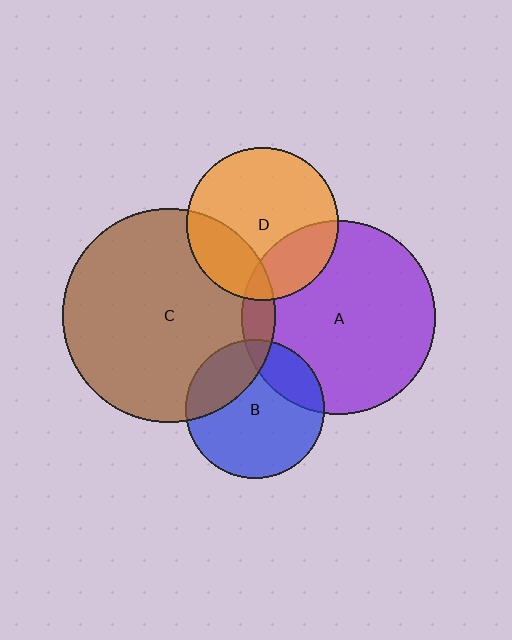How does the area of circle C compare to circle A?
Approximately 1.2 times.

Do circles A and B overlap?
Yes.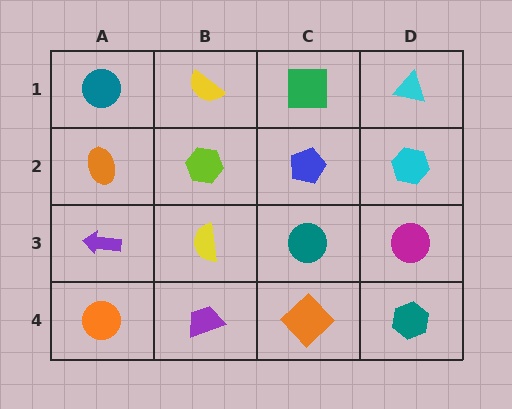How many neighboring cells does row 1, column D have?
2.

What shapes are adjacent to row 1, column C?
A blue pentagon (row 2, column C), a yellow semicircle (row 1, column B), a cyan triangle (row 1, column D).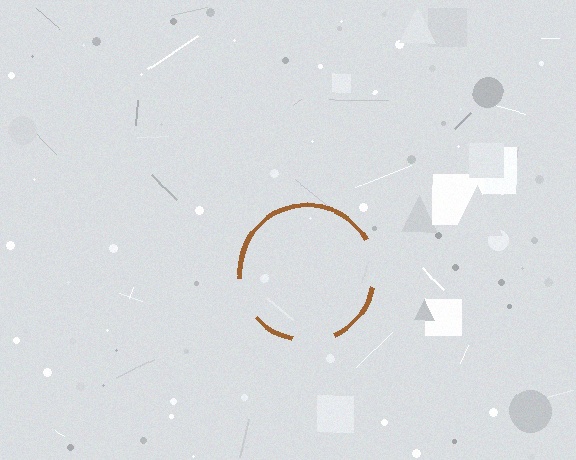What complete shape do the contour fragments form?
The contour fragments form a circle.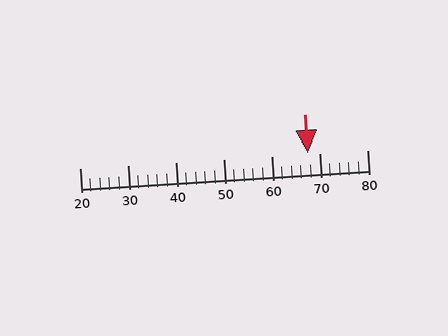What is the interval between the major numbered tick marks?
The major tick marks are spaced 10 units apart.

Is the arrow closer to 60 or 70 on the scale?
The arrow is closer to 70.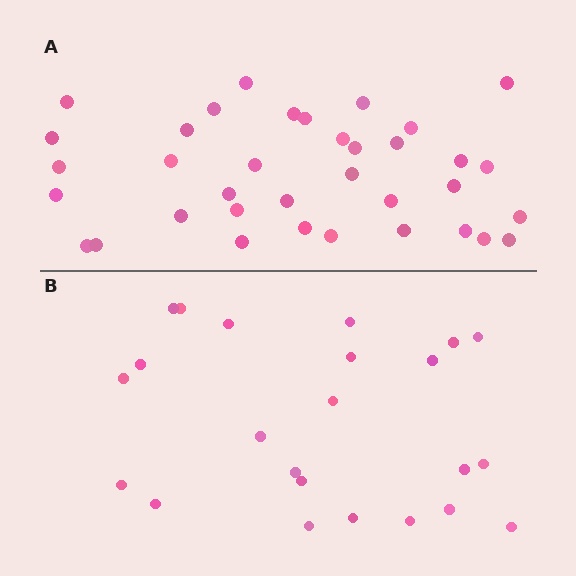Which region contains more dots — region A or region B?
Region A (the top region) has more dots.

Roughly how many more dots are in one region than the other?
Region A has approximately 15 more dots than region B.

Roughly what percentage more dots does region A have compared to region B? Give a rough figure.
About 55% more.